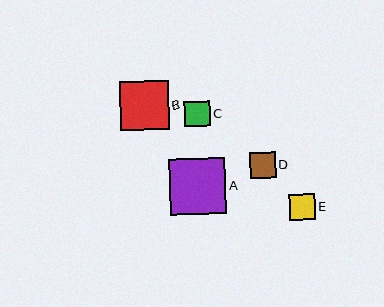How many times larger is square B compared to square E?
Square B is approximately 1.9 times the size of square E.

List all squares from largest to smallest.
From largest to smallest: A, B, E, D, C.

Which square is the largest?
Square A is the largest with a size of approximately 56 pixels.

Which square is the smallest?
Square C is the smallest with a size of approximately 26 pixels.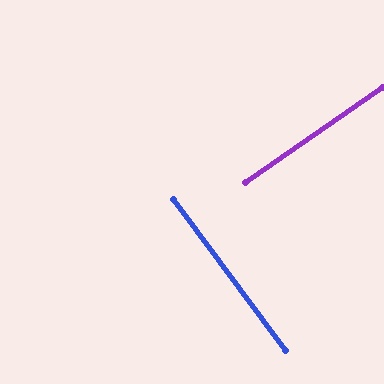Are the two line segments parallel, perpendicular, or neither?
Perpendicular — they meet at approximately 88°.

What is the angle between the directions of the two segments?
Approximately 88 degrees.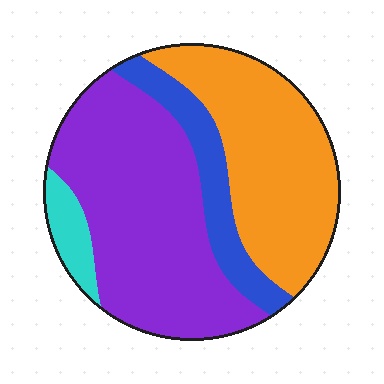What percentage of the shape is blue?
Blue covers roughly 15% of the shape.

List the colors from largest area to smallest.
From largest to smallest: purple, orange, blue, cyan.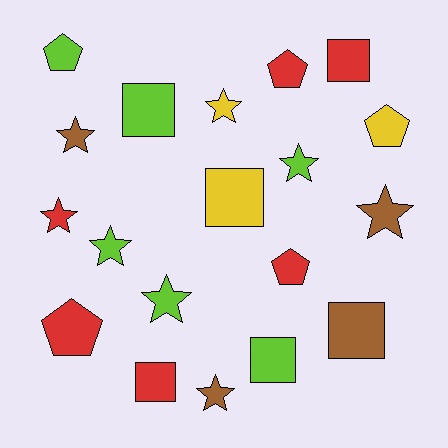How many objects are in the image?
There are 19 objects.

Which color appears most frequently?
Lime, with 6 objects.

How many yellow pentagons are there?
There is 1 yellow pentagon.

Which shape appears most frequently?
Star, with 8 objects.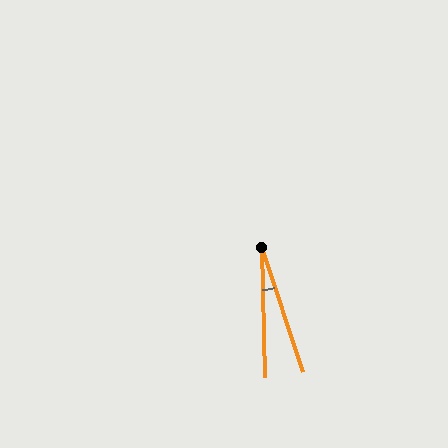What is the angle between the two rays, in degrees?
Approximately 17 degrees.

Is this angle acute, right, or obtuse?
It is acute.